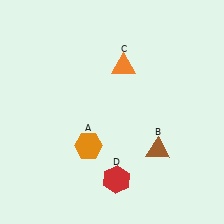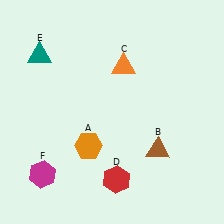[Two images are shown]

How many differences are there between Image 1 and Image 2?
There are 2 differences between the two images.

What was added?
A teal triangle (E), a magenta hexagon (F) were added in Image 2.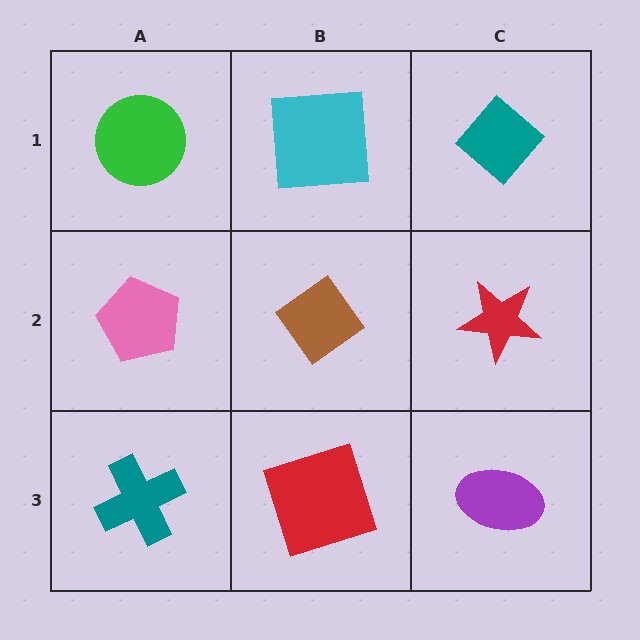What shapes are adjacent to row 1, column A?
A pink pentagon (row 2, column A), a cyan square (row 1, column B).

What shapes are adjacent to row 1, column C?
A red star (row 2, column C), a cyan square (row 1, column B).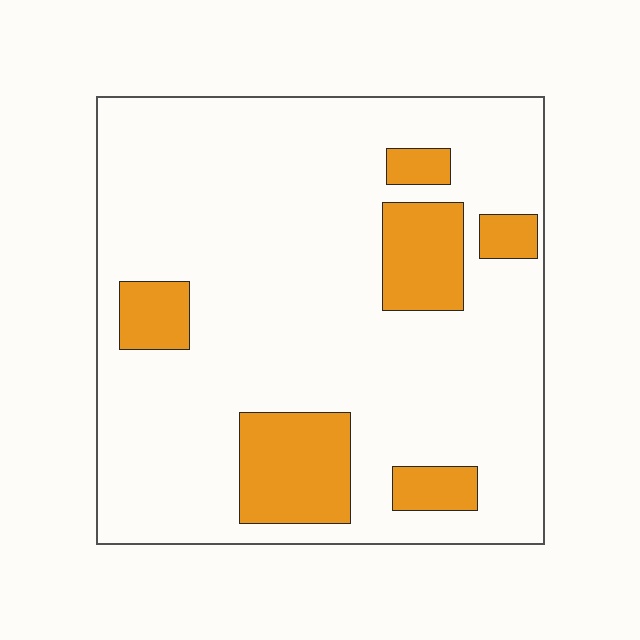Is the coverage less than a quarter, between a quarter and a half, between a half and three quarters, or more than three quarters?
Less than a quarter.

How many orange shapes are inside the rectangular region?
6.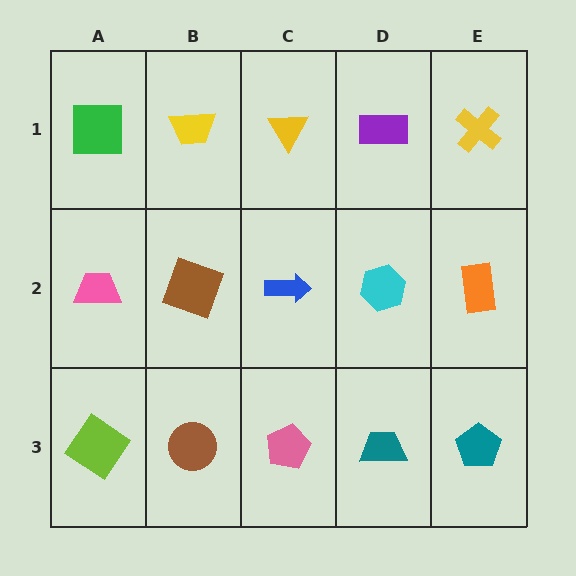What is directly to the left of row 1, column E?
A purple rectangle.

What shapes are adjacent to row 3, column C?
A blue arrow (row 2, column C), a brown circle (row 3, column B), a teal trapezoid (row 3, column D).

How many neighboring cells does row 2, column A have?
3.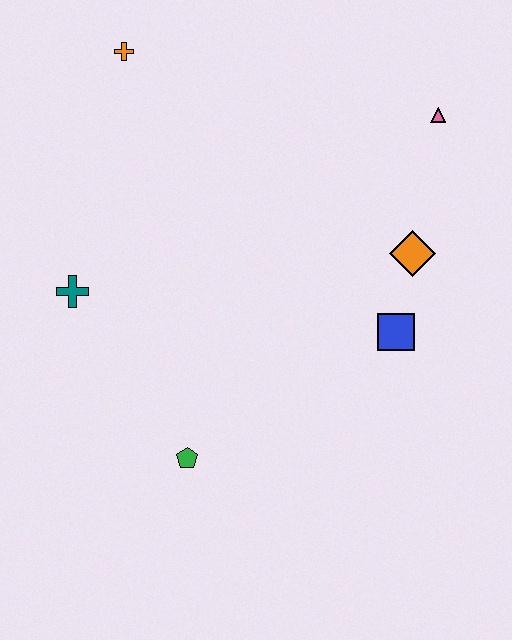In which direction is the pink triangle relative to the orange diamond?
The pink triangle is above the orange diamond.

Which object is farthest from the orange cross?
The green pentagon is farthest from the orange cross.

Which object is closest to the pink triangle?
The orange diamond is closest to the pink triangle.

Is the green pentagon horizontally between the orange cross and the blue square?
Yes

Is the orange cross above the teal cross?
Yes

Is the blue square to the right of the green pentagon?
Yes